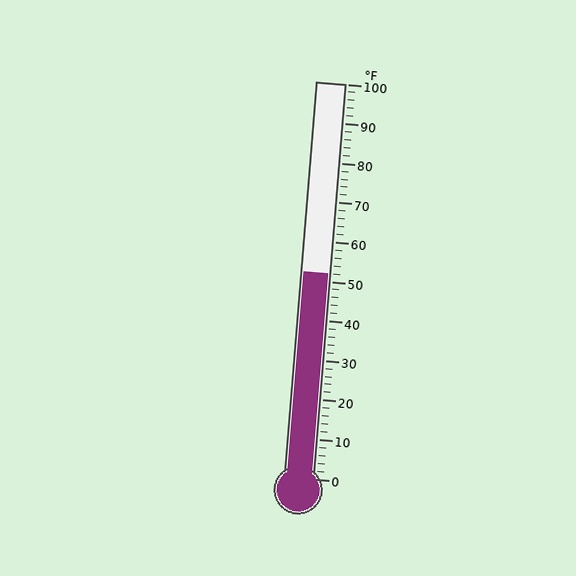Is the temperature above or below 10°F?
The temperature is above 10°F.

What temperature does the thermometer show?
The thermometer shows approximately 52°F.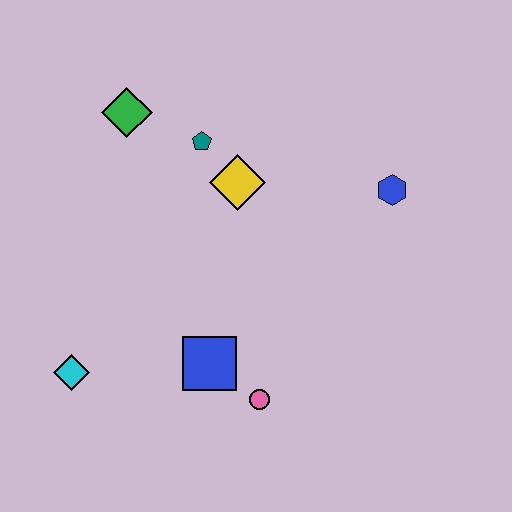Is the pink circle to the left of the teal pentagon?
No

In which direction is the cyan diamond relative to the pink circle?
The cyan diamond is to the left of the pink circle.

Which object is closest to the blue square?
The pink circle is closest to the blue square.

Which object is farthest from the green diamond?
The pink circle is farthest from the green diamond.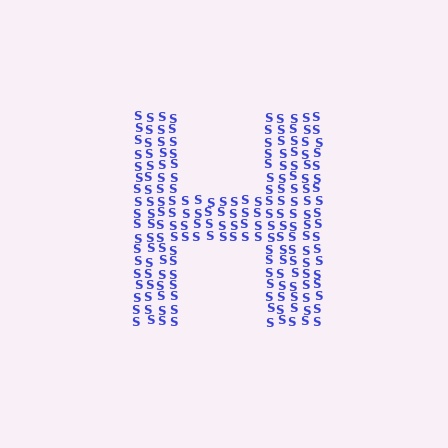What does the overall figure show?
The overall figure shows the letter H.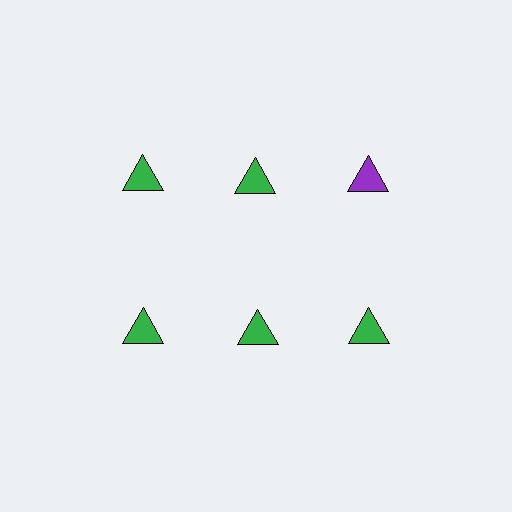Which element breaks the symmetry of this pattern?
The purple triangle in the top row, center column breaks the symmetry. All other shapes are green triangles.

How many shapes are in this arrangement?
There are 6 shapes arranged in a grid pattern.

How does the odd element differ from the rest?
It has a different color: purple instead of green.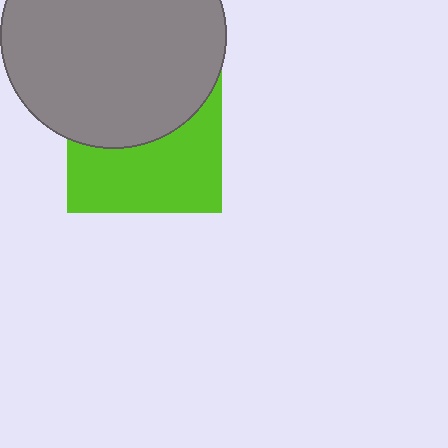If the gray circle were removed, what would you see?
You would see the complete lime square.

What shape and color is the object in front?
The object in front is a gray circle.